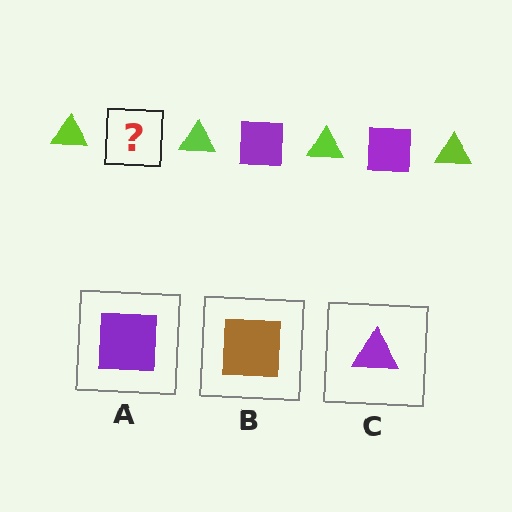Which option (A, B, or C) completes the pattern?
A.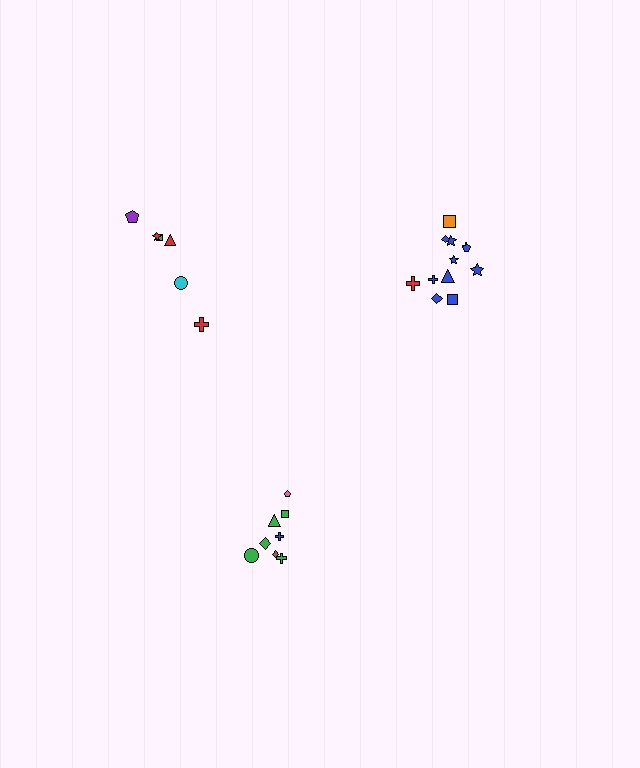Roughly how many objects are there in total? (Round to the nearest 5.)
Roughly 25 objects in total.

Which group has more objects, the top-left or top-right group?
The top-right group.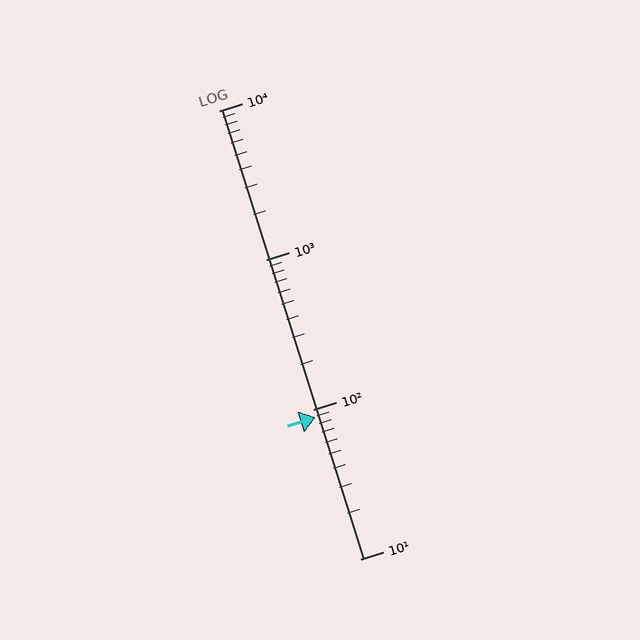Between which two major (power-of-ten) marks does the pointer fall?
The pointer is between 10 and 100.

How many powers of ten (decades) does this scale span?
The scale spans 3 decades, from 10 to 10000.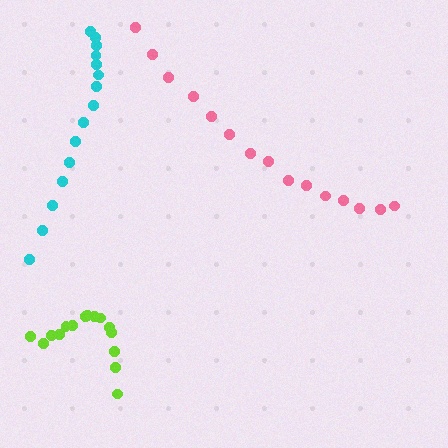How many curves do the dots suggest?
There are 3 distinct paths.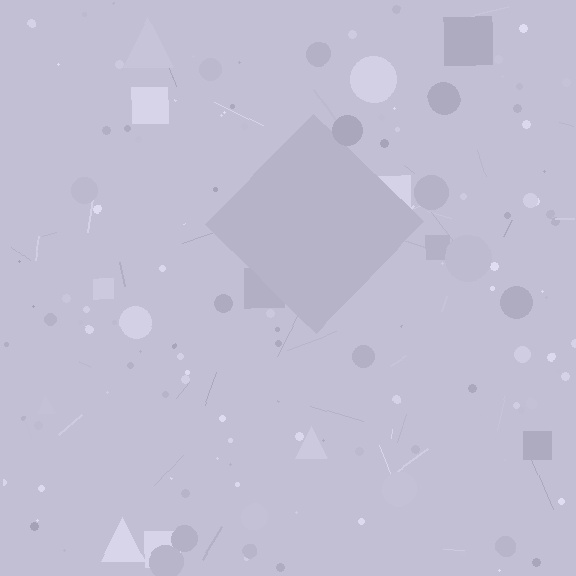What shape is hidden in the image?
A diamond is hidden in the image.